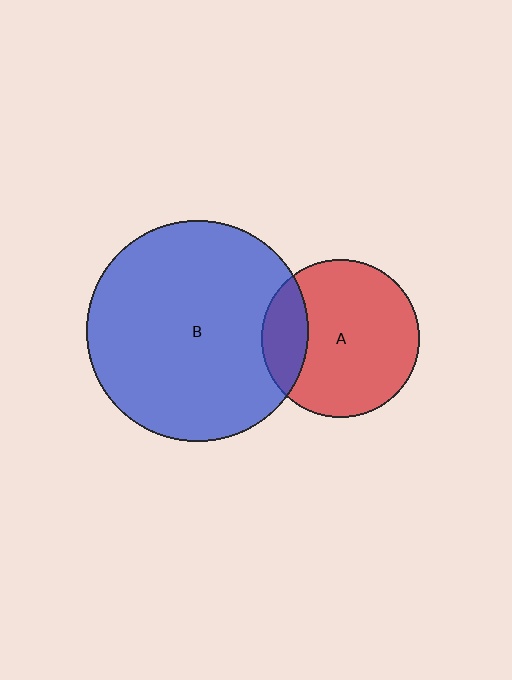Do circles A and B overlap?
Yes.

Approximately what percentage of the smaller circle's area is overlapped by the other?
Approximately 20%.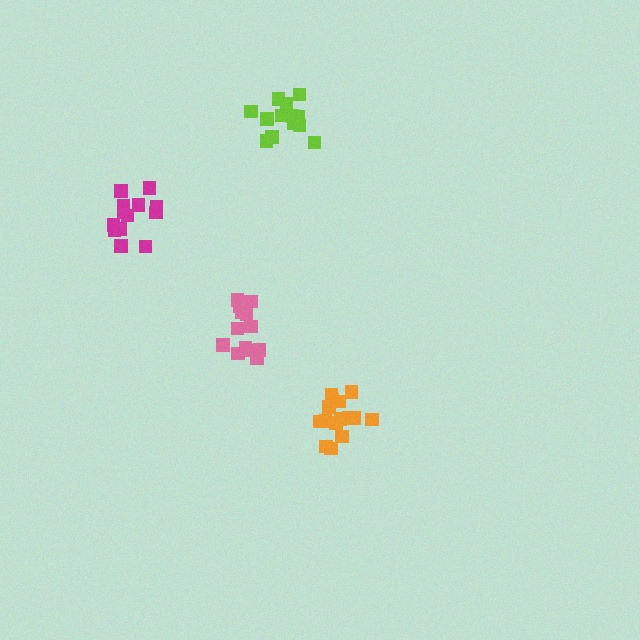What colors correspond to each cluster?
The clusters are colored: pink, magenta, orange, lime.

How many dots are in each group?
Group 1: 13 dots, Group 2: 13 dots, Group 3: 15 dots, Group 4: 14 dots (55 total).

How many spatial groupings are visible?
There are 4 spatial groupings.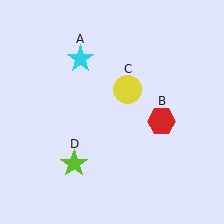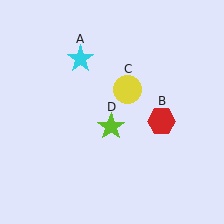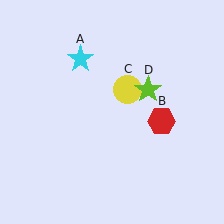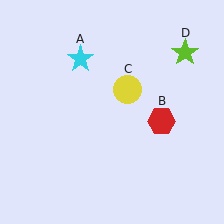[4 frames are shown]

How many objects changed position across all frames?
1 object changed position: lime star (object D).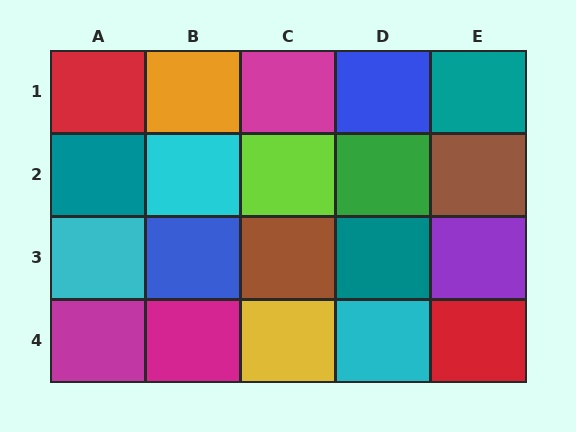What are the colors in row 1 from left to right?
Red, orange, magenta, blue, teal.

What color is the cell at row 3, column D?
Teal.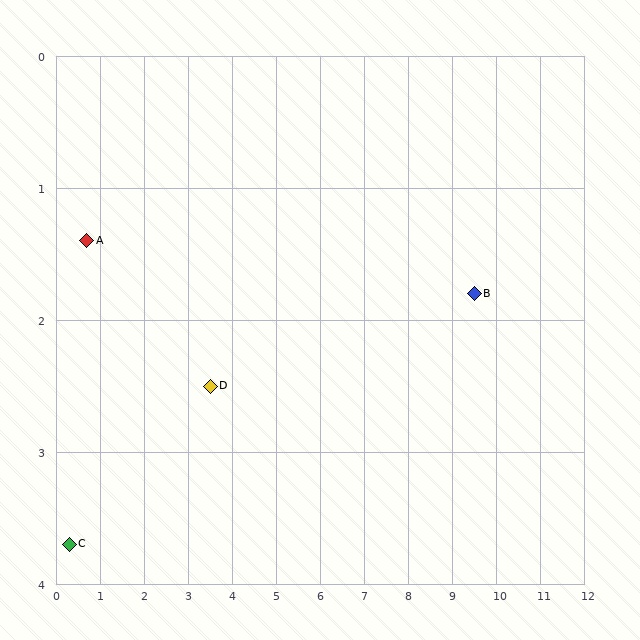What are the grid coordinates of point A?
Point A is at approximately (0.7, 1.4).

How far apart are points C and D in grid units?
Points C and D are about 3.4 grid units apart.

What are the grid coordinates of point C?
Point C is at approximately (0.3, 3.7).